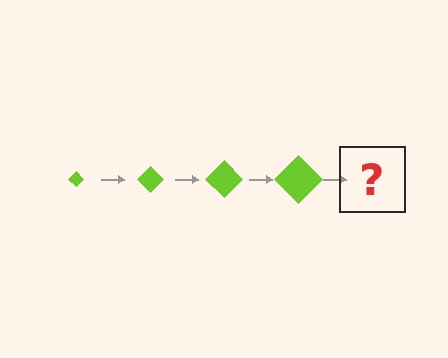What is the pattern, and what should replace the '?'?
The pattern is that the diamond gets progressively larger each step. The '?' should be a lime diamond, larger than the previous one.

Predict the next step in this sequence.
The next step is a lime diamond, larger than the previous one.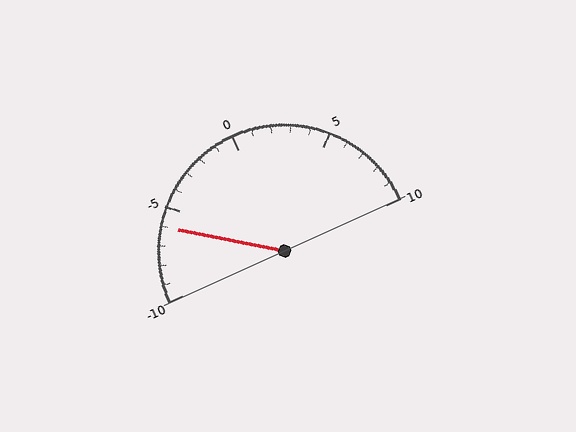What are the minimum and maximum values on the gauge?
The gauge ranges from -10 to 10.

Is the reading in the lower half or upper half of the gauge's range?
The reading is in the lower half of the range (-10 to 10).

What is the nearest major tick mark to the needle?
The nearest major tick mark is -5.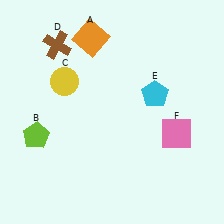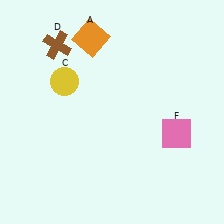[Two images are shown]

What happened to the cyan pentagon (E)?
The cyan pentagon (E) was removed in Image 2. It was in the top-right area of Image 1.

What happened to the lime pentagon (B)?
The lime pentagon (B) was removed in Image 2. It was in the bottom-left area of Image 1.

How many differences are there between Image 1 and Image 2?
There are 2 differences between the two images.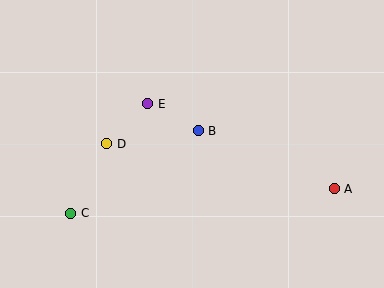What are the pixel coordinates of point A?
Point A is at (334, 189).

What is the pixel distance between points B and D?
The distance between B and D is 92 pixels.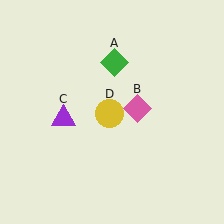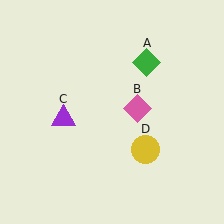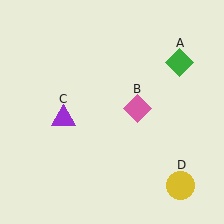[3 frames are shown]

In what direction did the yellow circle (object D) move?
The yellow circle (object D) moved down and to the right.